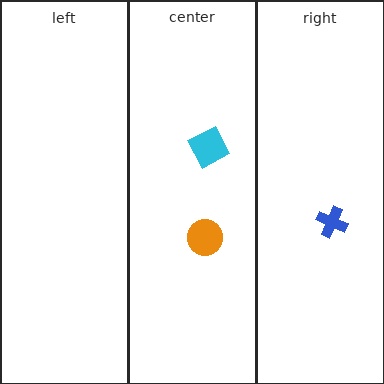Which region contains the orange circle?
The center region.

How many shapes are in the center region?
2.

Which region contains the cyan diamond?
The center region.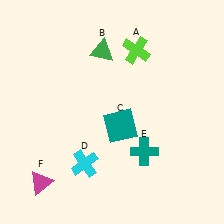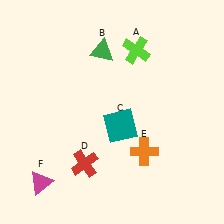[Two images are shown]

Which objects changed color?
D changed from cyan to red. E changed from teal to orange.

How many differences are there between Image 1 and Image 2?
There are 2 differences between the two images.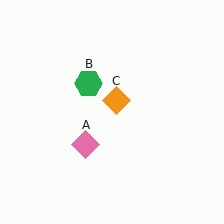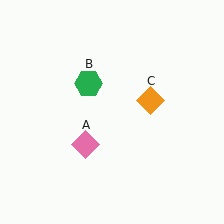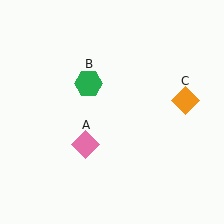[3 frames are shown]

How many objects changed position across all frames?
1 object changed position: orange diamond (object C).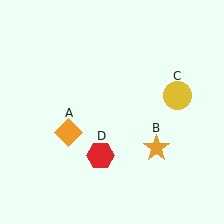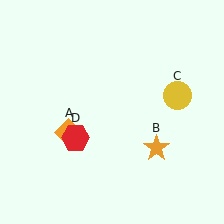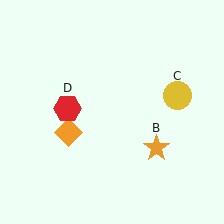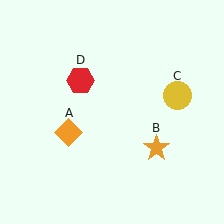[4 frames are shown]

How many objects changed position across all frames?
1 object changed position: red hexagon (object D).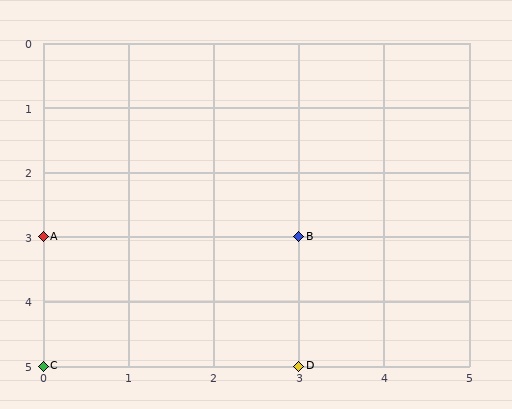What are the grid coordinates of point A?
Point A is at grid coordinates (0, 3).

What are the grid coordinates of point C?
Point C is at grid coordinates (0, 5).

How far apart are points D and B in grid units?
Points D and B are 2 rows apart.